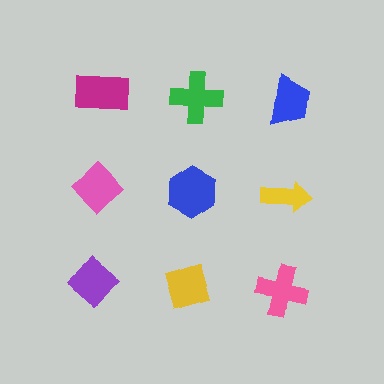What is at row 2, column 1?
A pink diamond.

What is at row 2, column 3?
A yellow arrow.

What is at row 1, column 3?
A blue trapezoid.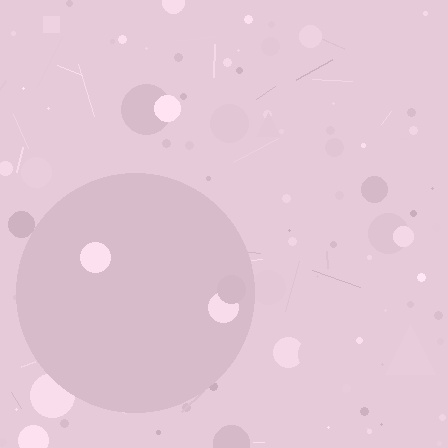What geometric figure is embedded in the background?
A circle is embedded in the background.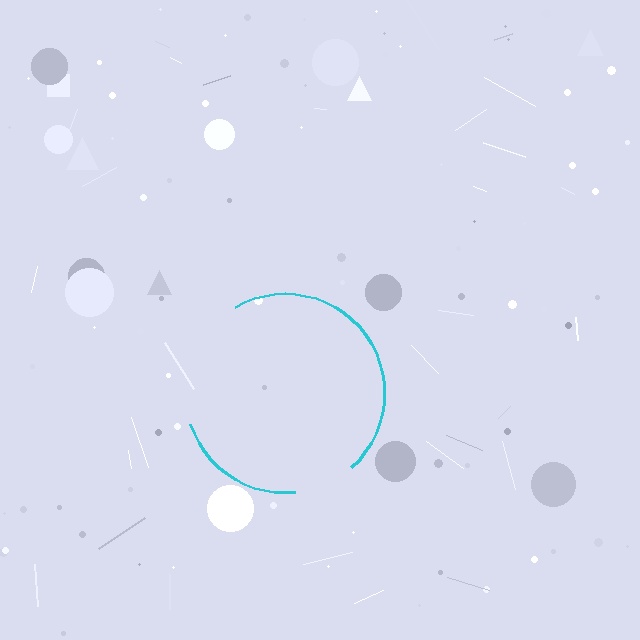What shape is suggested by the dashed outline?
The dashed outline suggests a circle.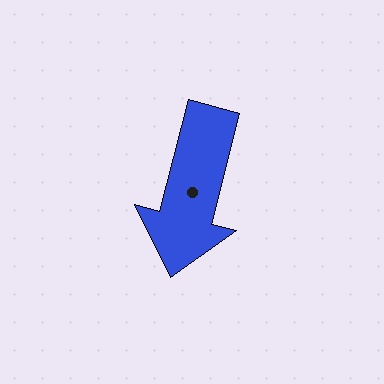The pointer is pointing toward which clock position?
Roughly 6 o'clock.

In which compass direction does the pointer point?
South.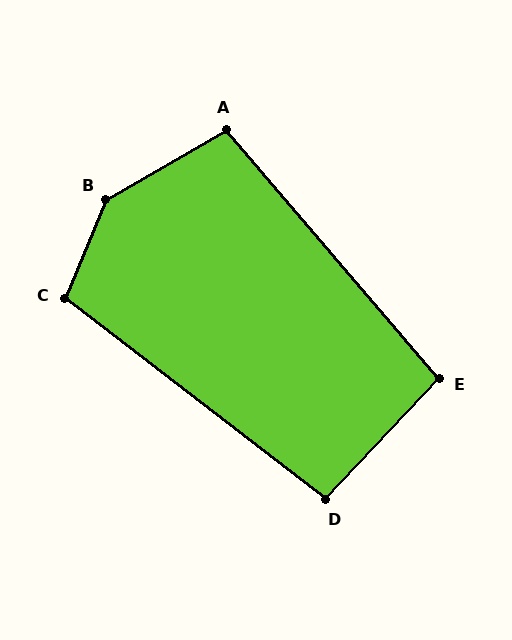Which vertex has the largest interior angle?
B, at approximately 143 degrees.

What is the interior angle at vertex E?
Approximately 96 degrees (obtuse).